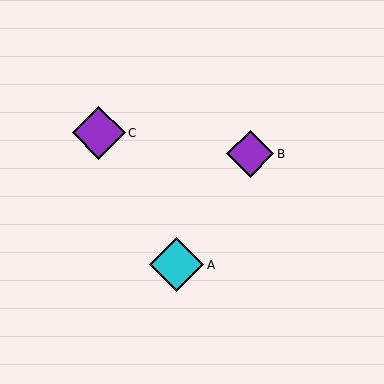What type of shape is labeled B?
Shape B is a purple diamond.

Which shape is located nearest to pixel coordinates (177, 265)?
The cyan diamond (labeled A) at (177, 265) is nearest to that location.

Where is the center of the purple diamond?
The center of the purple diamond is at (250, 154).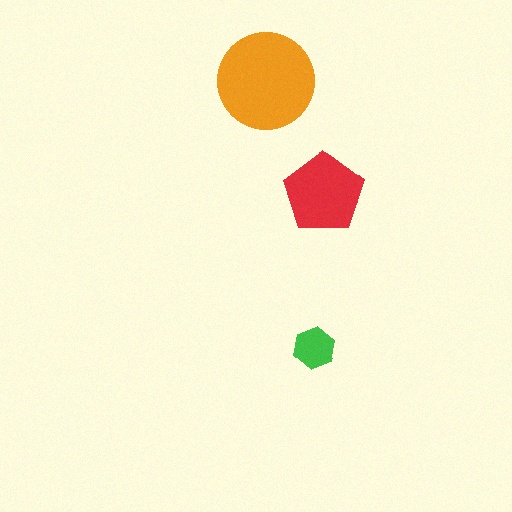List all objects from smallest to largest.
The green hexagon, the red pentagon, the orange circle.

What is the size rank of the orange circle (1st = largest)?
1st.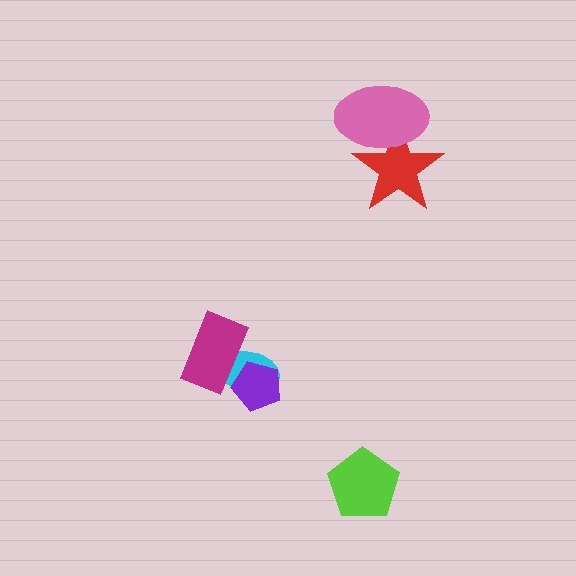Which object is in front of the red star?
The pink ellipse is in front of the red star.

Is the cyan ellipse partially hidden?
Yes, it is partially covered by another shape.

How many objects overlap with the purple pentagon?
2 objects overlap with the purple pentagon.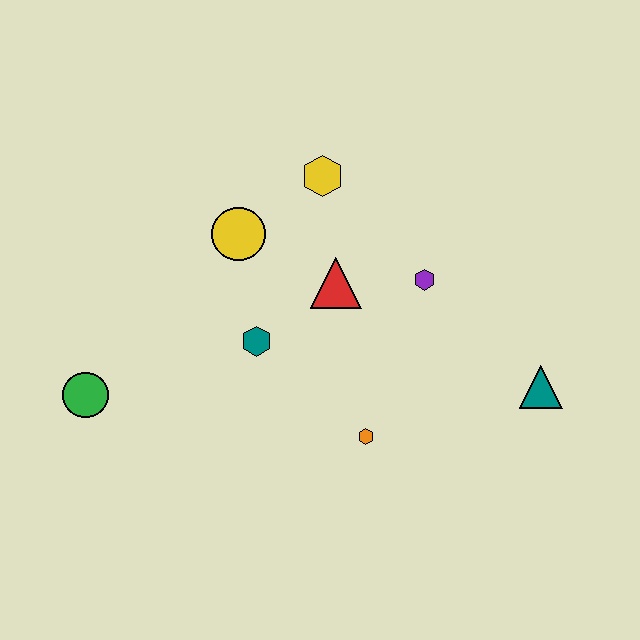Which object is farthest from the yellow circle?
The teal triangle is farthest from the yellow circle.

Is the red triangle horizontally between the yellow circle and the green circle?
No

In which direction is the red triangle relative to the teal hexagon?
The red triangle is to the right of the teal hexagon.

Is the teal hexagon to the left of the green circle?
No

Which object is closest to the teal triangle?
The purple hexagon is closest to the teal triangle.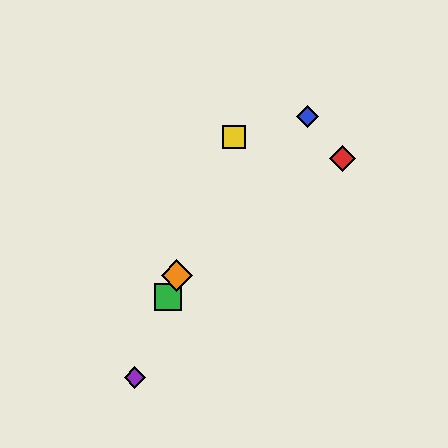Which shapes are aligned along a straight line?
The green square, the yellow square, the purple diamond, the orange diamond are aligned along a straight line.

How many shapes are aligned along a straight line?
4 shapes (the green square, the yellow square, the purple diamond, the orange diamond) are aligned along a straight line.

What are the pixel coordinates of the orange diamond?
The orange diamond is at (177, 276).